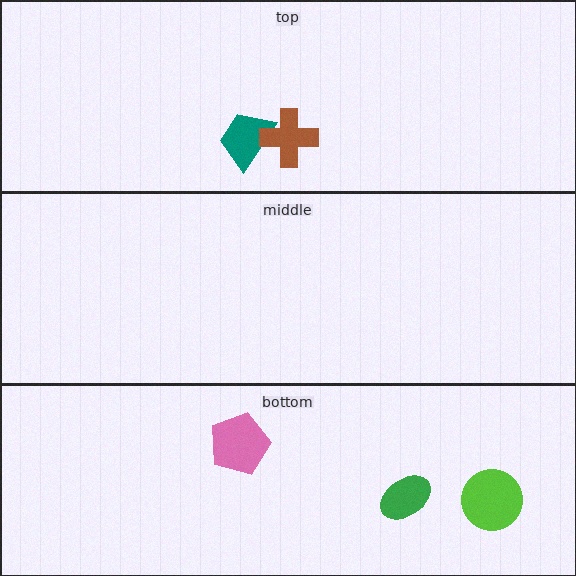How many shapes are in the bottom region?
3.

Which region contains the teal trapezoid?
The top region.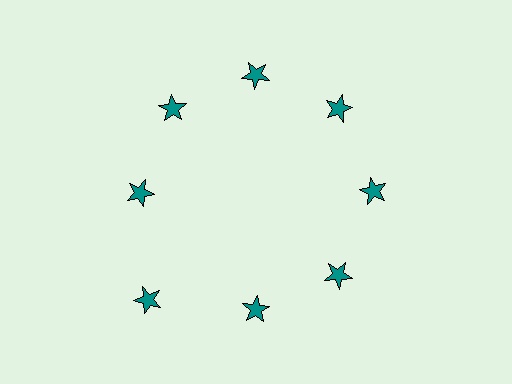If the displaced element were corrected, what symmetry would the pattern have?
It would have 8-fold rotational symmetry — the pattern would map onto itself every 45 degrees.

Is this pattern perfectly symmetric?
No. The 8 teal stars are arranged in a ring, but one element near the 8 o'clock position is pushed outward from the center, breaking the 8-fold rotational symmetry.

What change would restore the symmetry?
The symmetry would be restored by moving it inward, back onto the ring so that all 8 stars sit at equal angles and equal distance from the center.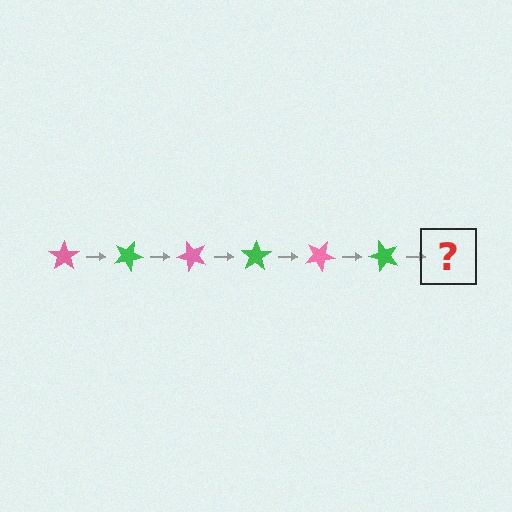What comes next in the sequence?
The next element should be a pink star, rotated 150 degrees from the start.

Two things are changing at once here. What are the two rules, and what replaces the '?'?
The two rules are that it rotates 25 degrees each step and the color cycles through pink and green. The '?' should be a pink star, rotated 150 degrees from the start.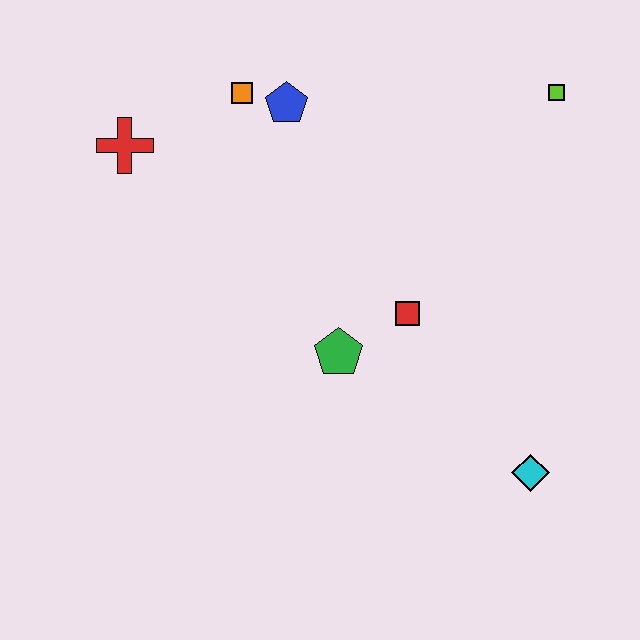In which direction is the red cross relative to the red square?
The red cross is to the left of the red square.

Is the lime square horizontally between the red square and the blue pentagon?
No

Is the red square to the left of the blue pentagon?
No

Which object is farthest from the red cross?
The cyan diamond is farthest from the red cross.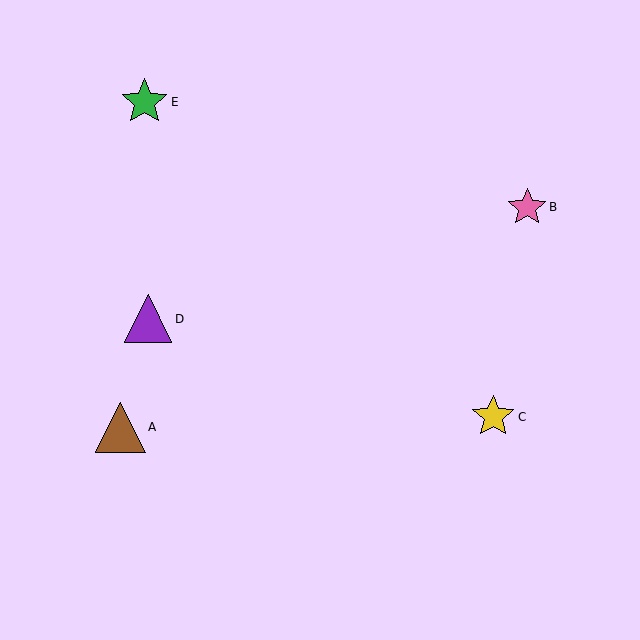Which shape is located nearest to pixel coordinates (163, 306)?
The purple triangle (labeled D) at (148, 319) is nearest to that location.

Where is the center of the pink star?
The center of the pink star is at (527, 207).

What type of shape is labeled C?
Shape C is a yellow star.